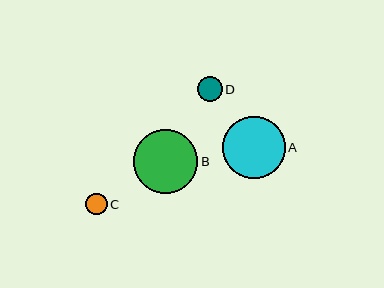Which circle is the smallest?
Circle C is the smallest with a size of approximately 21 pixels.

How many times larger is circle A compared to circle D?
Circle A is approximately 2.5 times the size of circle D.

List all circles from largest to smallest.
From largest to smallest: B, A, D, C.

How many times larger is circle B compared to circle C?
Circle B is approximately 3.0 times the size of circle C.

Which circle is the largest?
Circle B is the largest with a size of approximately 64 pixels.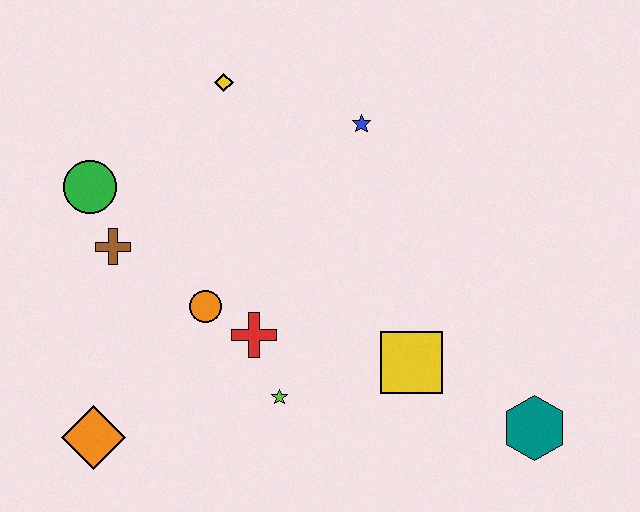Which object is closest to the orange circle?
The red cross is closest to the orange circle.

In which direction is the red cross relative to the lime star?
The red cross is above the lime star.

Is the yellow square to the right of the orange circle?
Yes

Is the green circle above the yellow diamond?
No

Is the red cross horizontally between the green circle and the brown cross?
No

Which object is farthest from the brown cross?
The teal hexagon is farthest from the brown cross.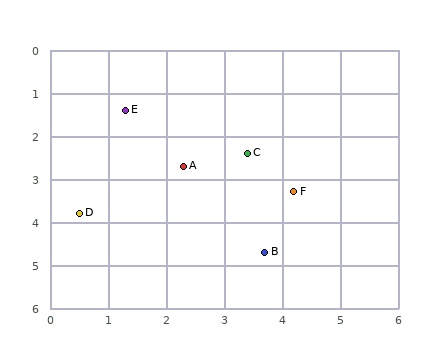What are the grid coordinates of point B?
Point B is at approximately (3.7, 4.7).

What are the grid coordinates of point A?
Point A is at approximately (2.3, 2.7).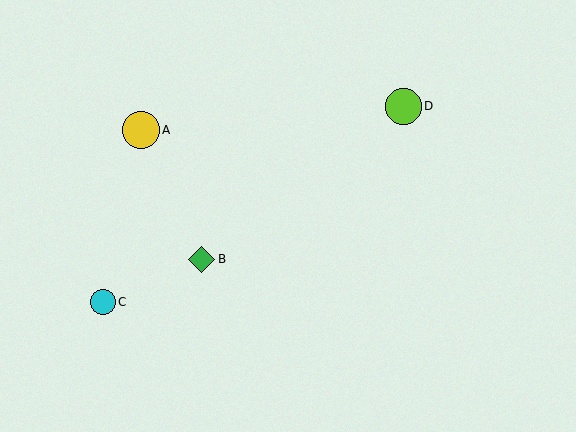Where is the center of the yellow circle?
The center of the yellow circle is at (141, 130).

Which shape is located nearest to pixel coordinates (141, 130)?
The yellow circle (labeled A) at (141, 130) is nearest to that location.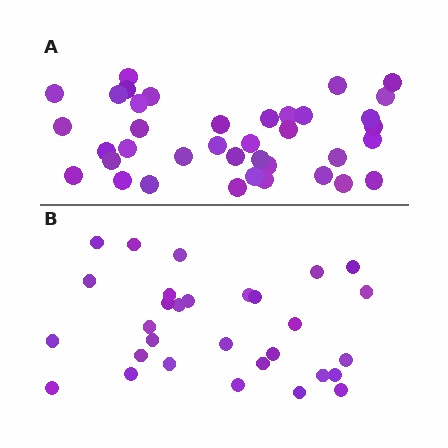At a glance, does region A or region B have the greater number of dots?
Region A (the top region) has more dots.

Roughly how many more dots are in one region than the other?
Region A has roughly 8 or so more dots than region B.